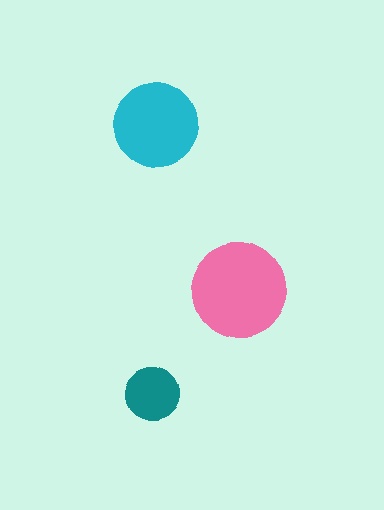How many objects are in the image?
There are 3 objects in the image.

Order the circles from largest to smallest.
the pink one, the cyan one, the teal one.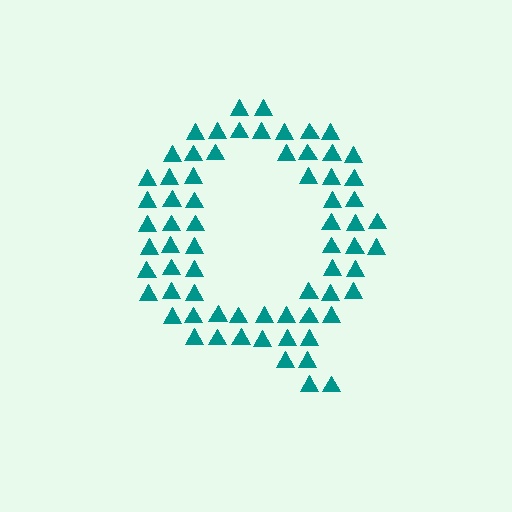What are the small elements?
The small elements are triangles.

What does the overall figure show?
The overall figure shows the letter Q.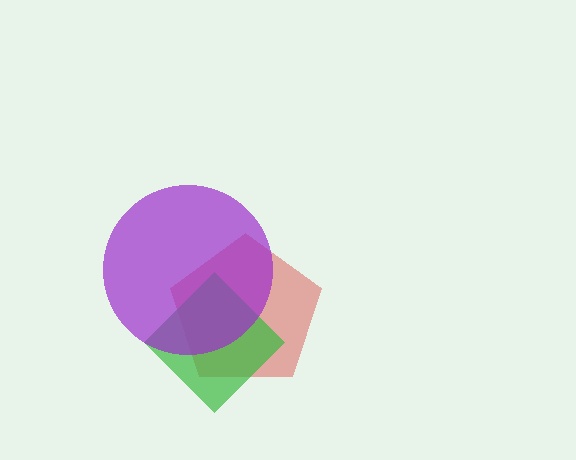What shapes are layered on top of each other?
The layered shapes are: a red pentagon, a green diamond, a purple circle.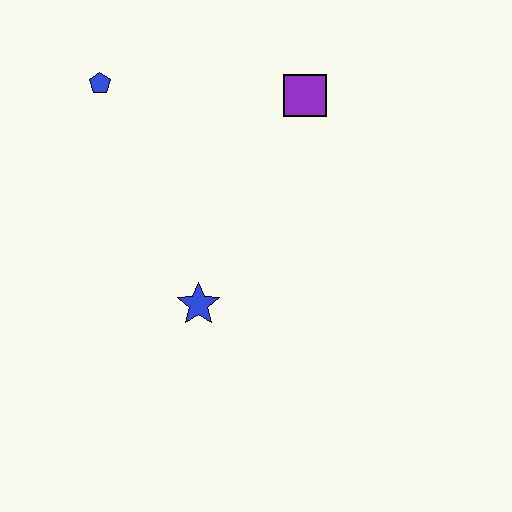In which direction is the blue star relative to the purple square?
The blue star is below the purple square.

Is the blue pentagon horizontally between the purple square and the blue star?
No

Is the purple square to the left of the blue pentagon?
No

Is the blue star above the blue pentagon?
No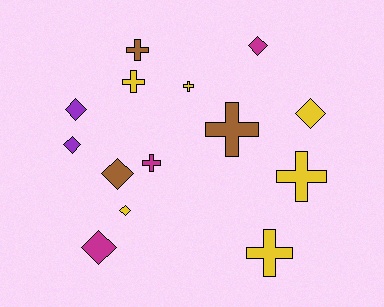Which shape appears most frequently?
Cross, with 7 objects.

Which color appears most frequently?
Yellow, with 6 objects.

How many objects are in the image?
There are 14 objects.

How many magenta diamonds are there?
There are 2 magenta diamonds.